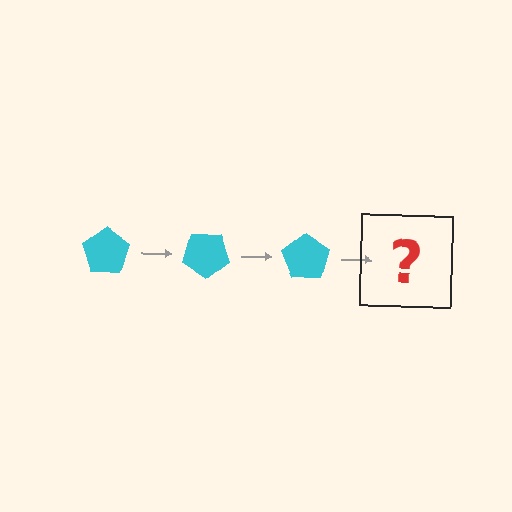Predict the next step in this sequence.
The next step is a cyan pentagon rotated 105 degrees.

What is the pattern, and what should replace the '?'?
The pattern is that the pentagon rotates 35 degrees each step. The '?' should be a cyan pentagon rotated 105 degrees.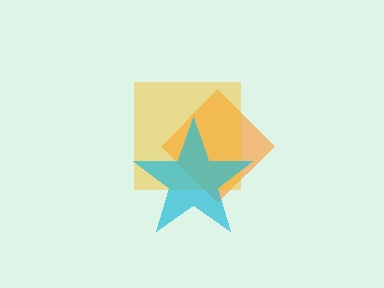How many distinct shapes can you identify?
There are 3 distinct shapes: an orange diamond, a yellow square, a cyan star.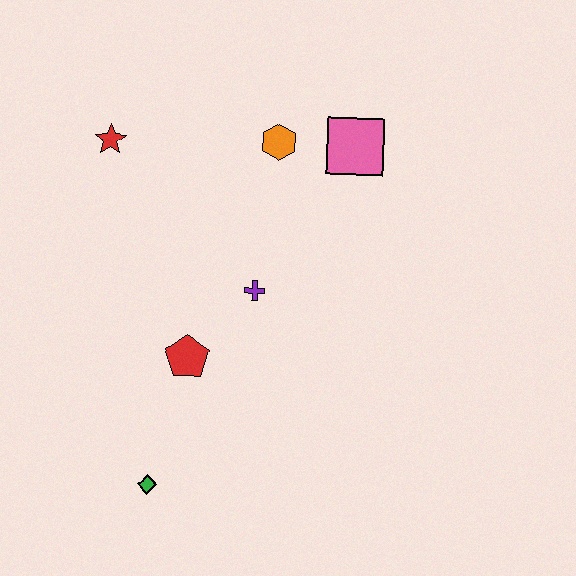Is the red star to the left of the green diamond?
Yes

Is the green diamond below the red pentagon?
Yes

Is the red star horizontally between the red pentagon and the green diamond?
No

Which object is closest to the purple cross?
The red pentagon is closest to the purple cross.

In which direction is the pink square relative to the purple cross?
The pink square is above the purple cross.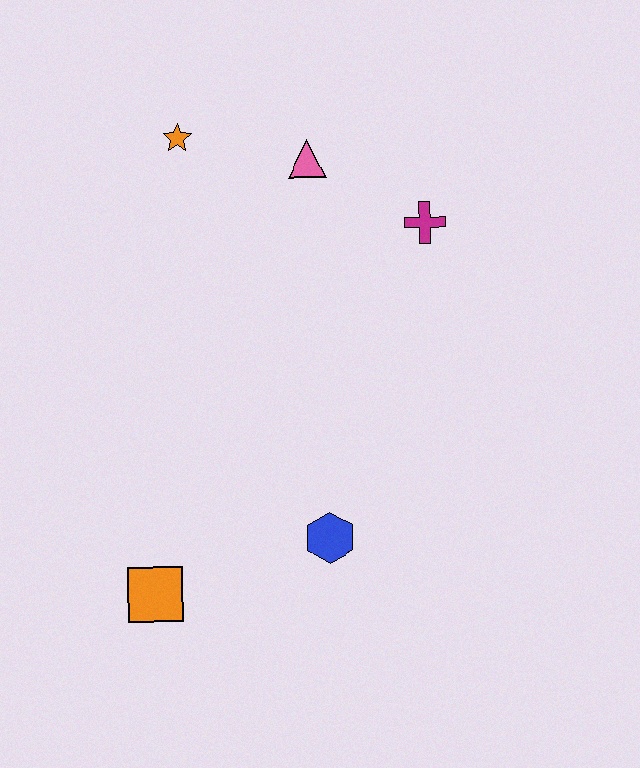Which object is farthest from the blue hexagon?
The orange star is farthest from the blue hexagon.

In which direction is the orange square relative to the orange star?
The orange square is below the orange star.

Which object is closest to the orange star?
The pink triangle is closest to the orange star.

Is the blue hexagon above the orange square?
Yes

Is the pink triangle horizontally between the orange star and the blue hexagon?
Yes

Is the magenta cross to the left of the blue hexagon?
No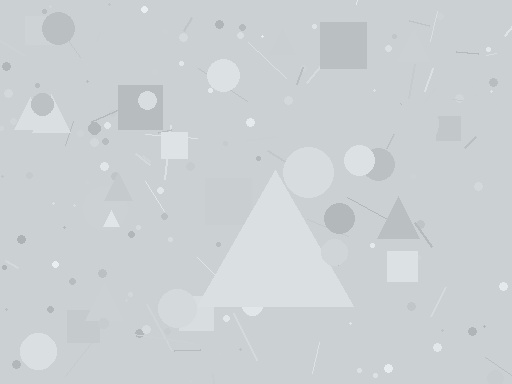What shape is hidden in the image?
A triangle is hidden in the image.